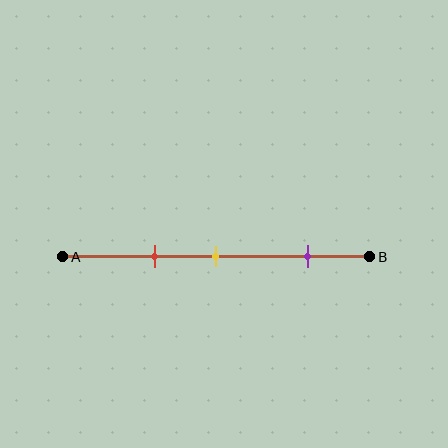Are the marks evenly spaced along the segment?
No, the marks are not evenly spaced.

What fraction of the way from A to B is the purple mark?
The purple mark is approximately 80% (0.8) of the way from A to B.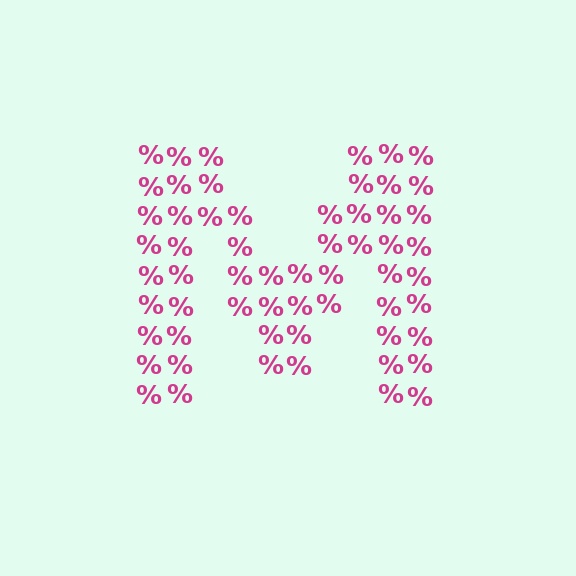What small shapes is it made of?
It is made of small percent signs.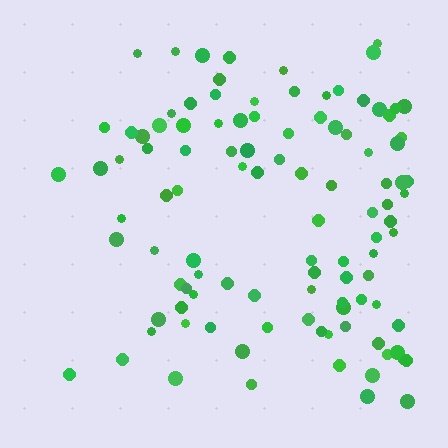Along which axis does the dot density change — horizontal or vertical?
Horizontal.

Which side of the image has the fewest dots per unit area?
The left.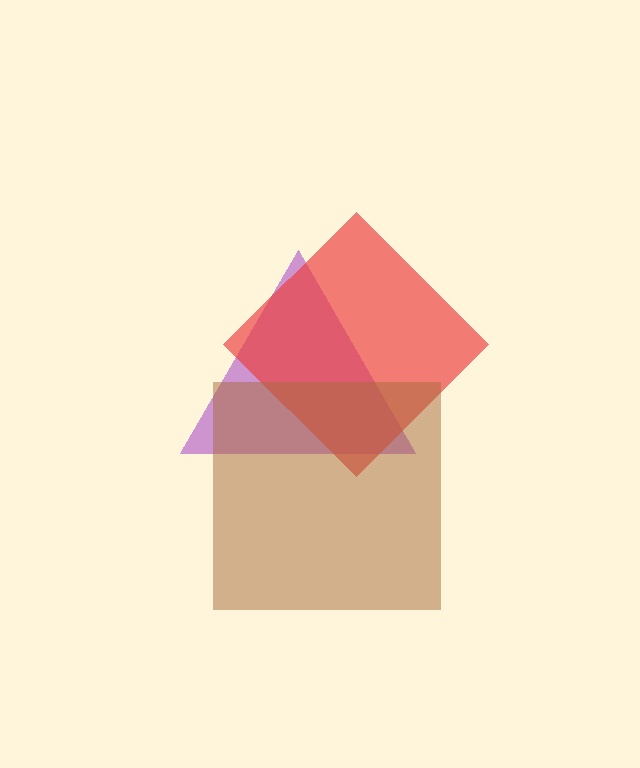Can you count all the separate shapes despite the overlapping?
Yes, there are 3 separate shapes.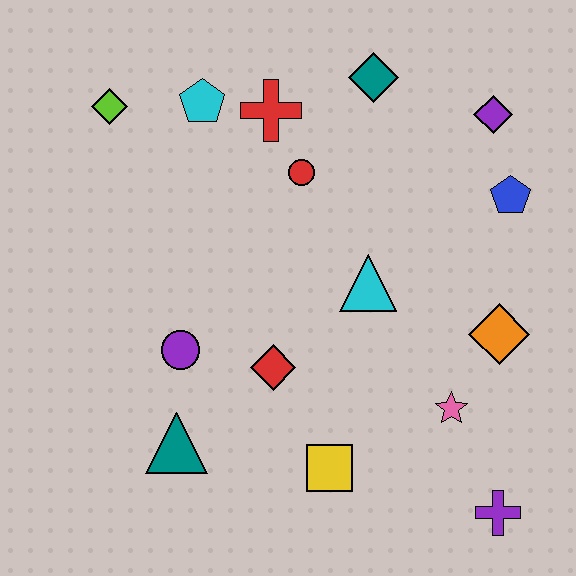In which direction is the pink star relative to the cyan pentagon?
The pink star is below the cyan pentagon.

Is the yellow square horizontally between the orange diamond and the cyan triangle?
No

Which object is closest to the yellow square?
The red diamond is closest to the yellow square.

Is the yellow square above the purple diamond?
No